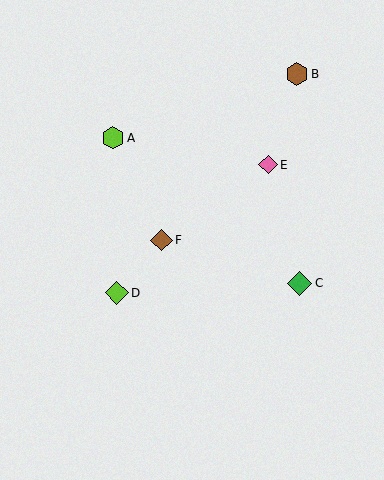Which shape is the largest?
The green diamond (labeled C) is the largest.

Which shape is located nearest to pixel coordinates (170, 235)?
The brown diamond (labeled F) at (161, 240) is nearest to that location.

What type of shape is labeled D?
Shape D is a lime diamond.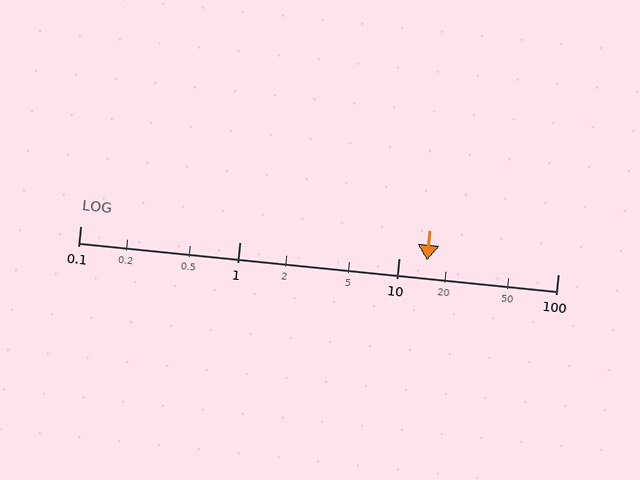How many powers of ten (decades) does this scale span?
The scale spans 3 decades, from 0.1 to 100.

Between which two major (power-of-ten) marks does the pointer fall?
The pointer is between 10 and 100.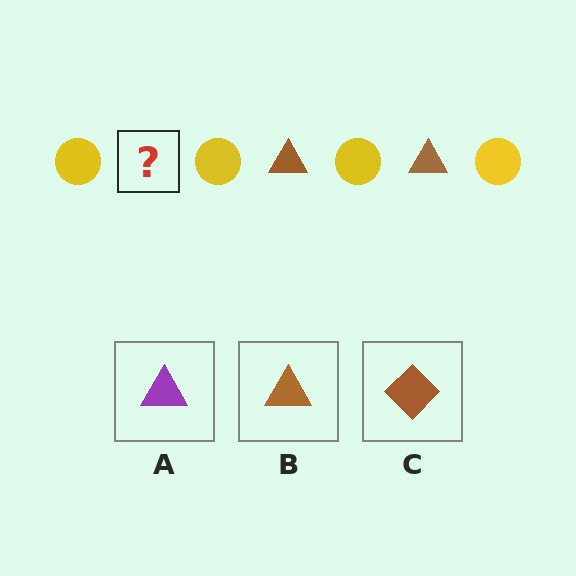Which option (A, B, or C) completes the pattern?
B.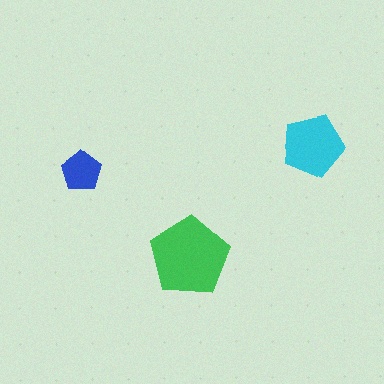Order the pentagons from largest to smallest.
the green one, the cyan one, the blue one.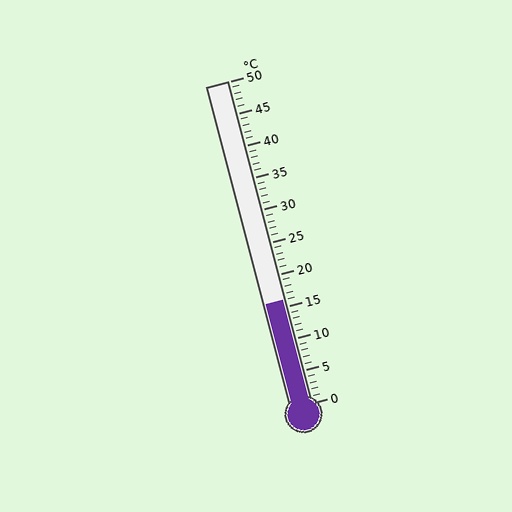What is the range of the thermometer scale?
The thermometer scale ranges from 0°C to 50°C.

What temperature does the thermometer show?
The thermometer shows approximately 16°C.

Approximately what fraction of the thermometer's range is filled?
The thermometer is filled to approximately 30% of its range.